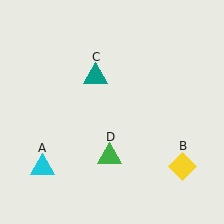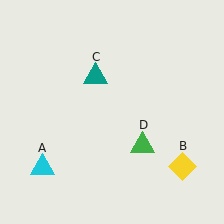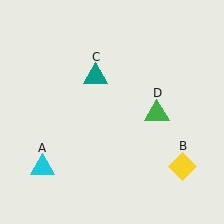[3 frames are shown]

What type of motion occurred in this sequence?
The green triangle (object D) rotated counterclockwise around the center of the scene.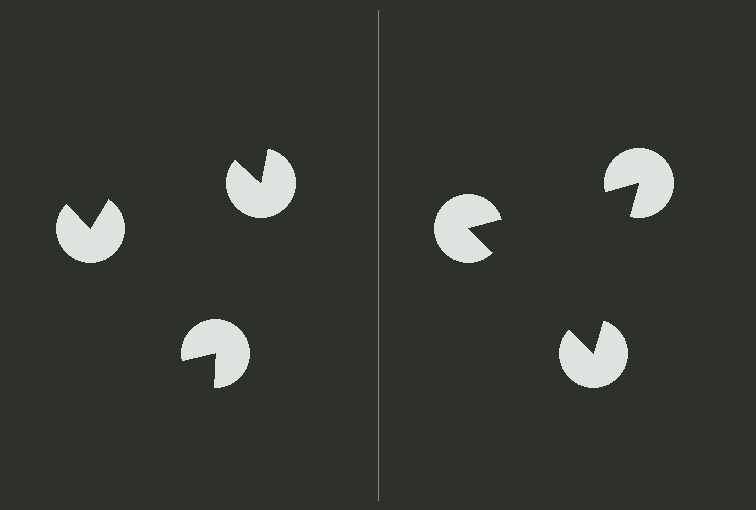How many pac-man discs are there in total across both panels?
6 — 3 on each side.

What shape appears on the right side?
An illusory triangle.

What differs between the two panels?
The pac-man discs are positioned identically on both sides; only the wedge orientations differ. On the right they align to a triangle; on the left they are misaligned.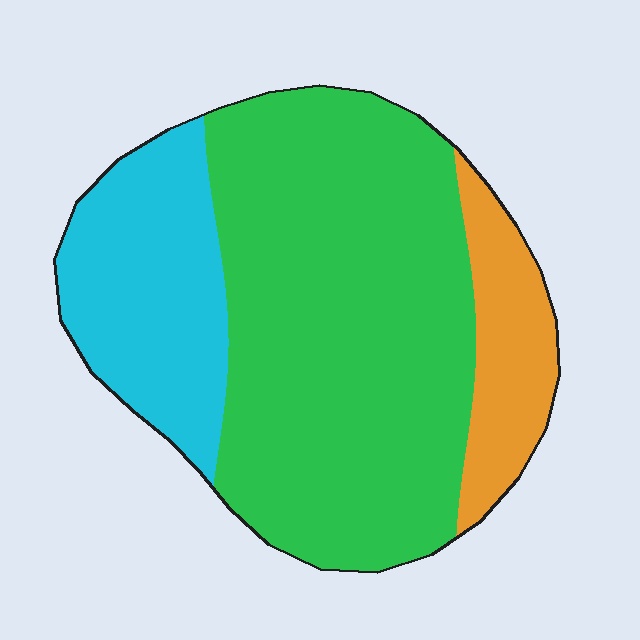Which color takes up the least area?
Orange, at roughly 15%.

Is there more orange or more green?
Green.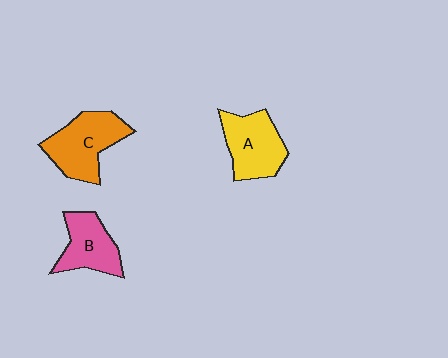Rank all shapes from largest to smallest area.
From largest to smallest: C (orange), A (yellow), B (pink).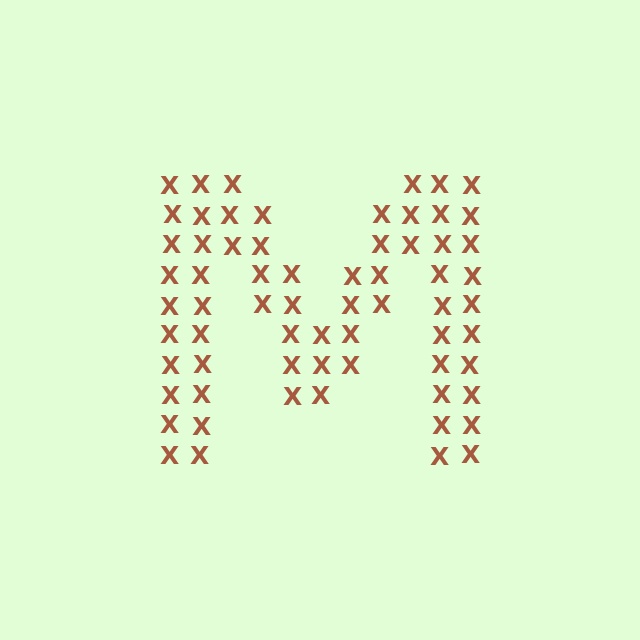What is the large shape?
The large shape is the letter M.